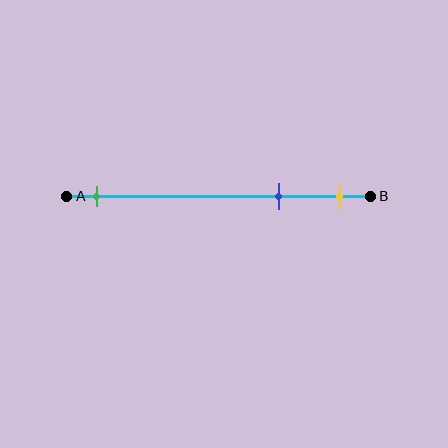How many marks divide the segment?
There are 3 marks dividing the segment.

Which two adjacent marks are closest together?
The blue and yellow marks are the closest adjacent pair.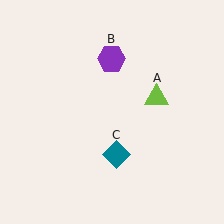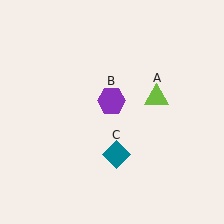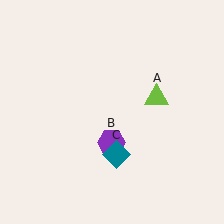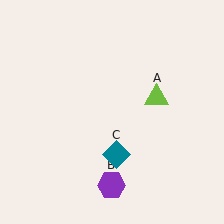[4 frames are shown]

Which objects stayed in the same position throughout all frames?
Lime triangle (object A) and teal diamond (object C) remained stationary.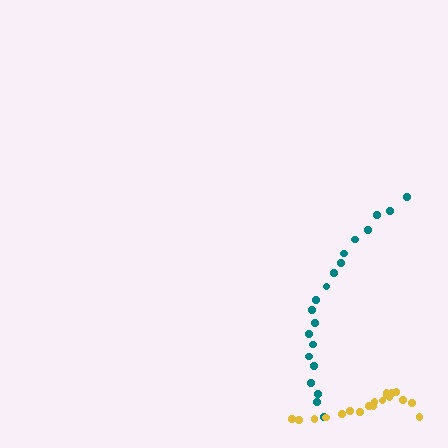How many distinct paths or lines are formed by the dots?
There are 2 distinct paths.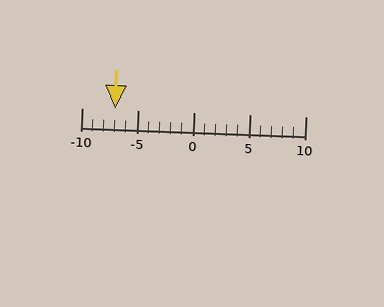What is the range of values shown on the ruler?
The ruler shows values from -10 to 10.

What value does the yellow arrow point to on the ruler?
The yellow arrow points to approximately -7.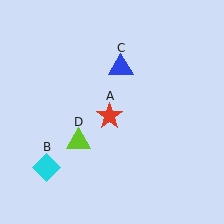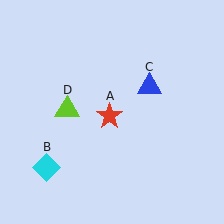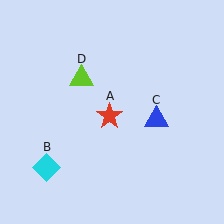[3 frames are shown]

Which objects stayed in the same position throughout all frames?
Red star (object A) and cyan diamond (object B) remained stationary.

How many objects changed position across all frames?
2 objects changed position: blue triangle (object C), lime triangle (object D).